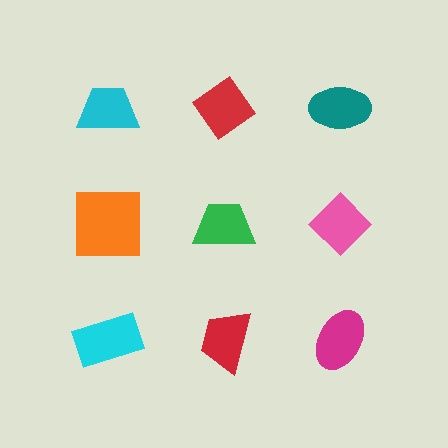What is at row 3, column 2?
A red trapezoid.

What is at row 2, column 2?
A green trapezoid.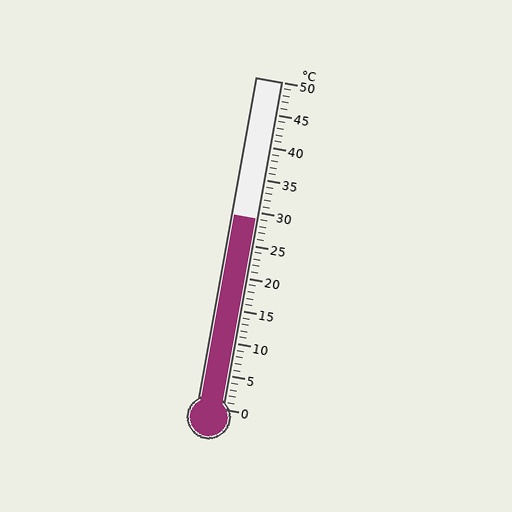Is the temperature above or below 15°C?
The temperature is above 15°C.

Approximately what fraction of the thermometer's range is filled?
The thermometer is filled to approximately 60% of its range.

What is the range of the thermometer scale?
The thermometer scale ranges from 0°C to 50°C.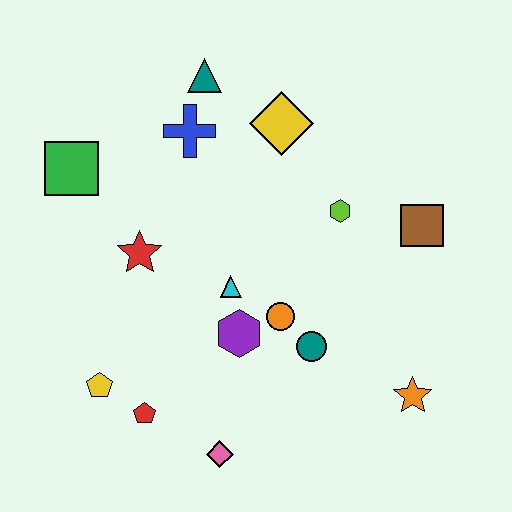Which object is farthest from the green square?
The orange star is farthest from the green square.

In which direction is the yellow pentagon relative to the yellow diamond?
The yellow pentagon is below the yellow diamond.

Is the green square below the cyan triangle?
No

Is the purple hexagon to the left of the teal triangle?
No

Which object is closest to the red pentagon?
The yellow pentagon is closest to the red pentagon.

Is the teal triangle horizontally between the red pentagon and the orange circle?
Yes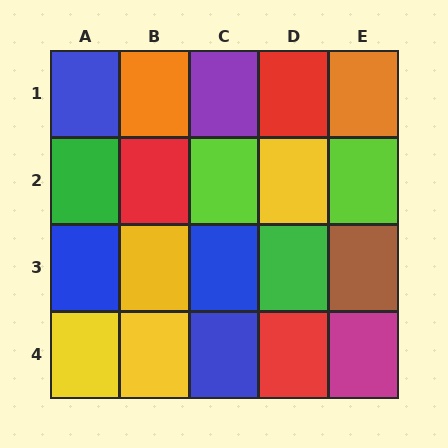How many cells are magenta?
1 cell is magenta.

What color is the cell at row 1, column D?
Red.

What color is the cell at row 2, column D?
Yellow.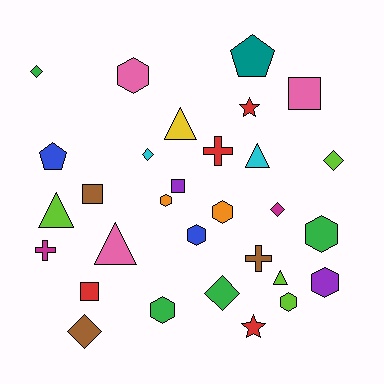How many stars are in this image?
There are 2 stars.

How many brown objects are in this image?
There are 3 brown objects.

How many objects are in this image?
There are 30 objects.